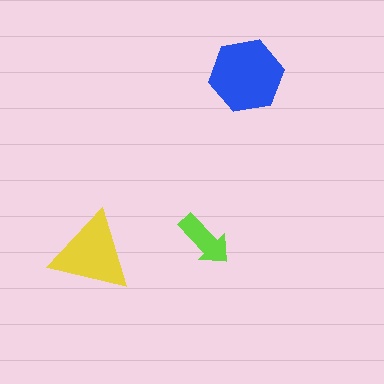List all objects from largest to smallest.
The blue hexagon, the yellow triangle, the lime arrow.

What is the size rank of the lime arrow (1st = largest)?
3rd.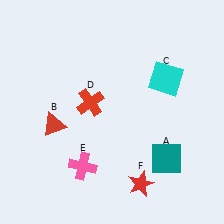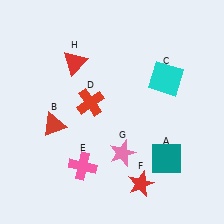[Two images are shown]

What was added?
A pink star (G), a red triangle (H) were added in Image 2.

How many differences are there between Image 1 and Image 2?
There are 2 differences between the two images.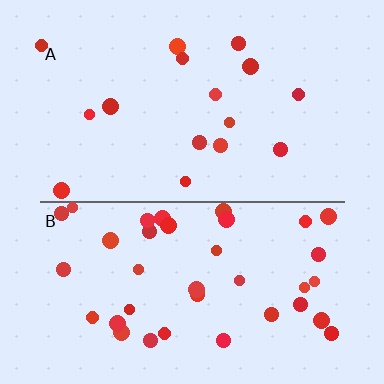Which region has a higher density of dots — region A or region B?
B (the bottom).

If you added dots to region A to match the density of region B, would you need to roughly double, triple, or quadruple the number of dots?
Approximately double.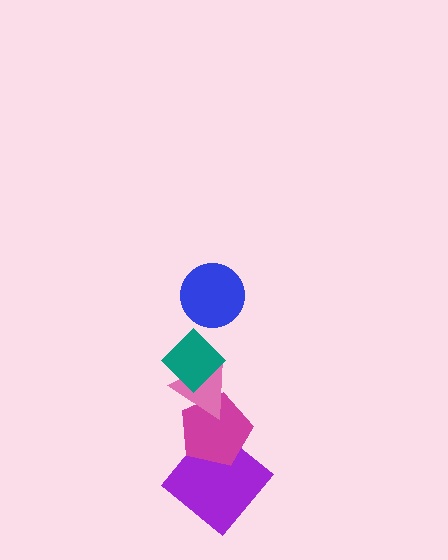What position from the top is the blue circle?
The blue circle is 1st from the top.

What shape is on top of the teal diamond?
The blue circle is on top of the teal diamond.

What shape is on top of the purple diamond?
The magenta pentagon is on top of the purple diamond.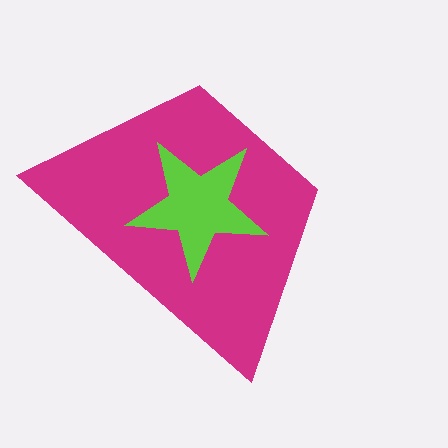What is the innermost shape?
The lime star.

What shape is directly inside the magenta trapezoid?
The lime star.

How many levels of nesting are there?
2.